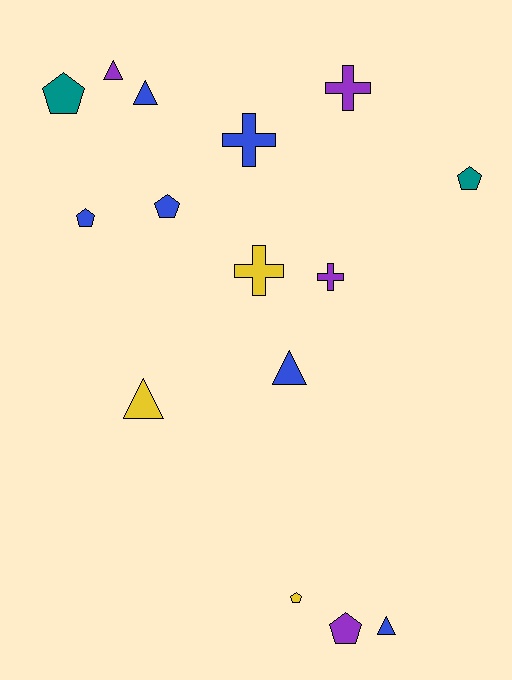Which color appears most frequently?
Blue, with 6 objects.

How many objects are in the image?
There are 15 objects.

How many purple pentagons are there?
There is 1 purple pentagon.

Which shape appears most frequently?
Pentagon, with 6 objects.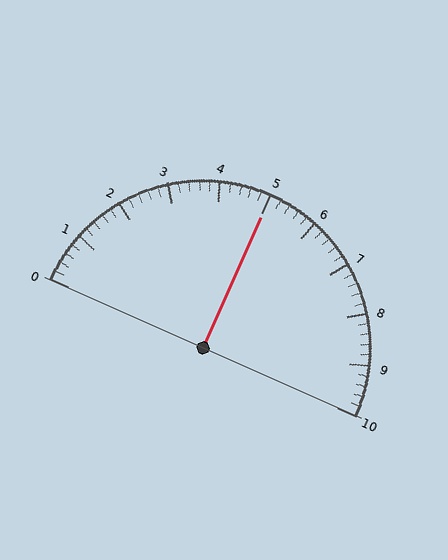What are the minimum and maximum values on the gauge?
The gauge ranges from 0 to 10.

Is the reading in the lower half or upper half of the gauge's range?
The reading is in the upper half of the range (0 to 10).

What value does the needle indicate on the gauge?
The needle indicates approximately 5.0.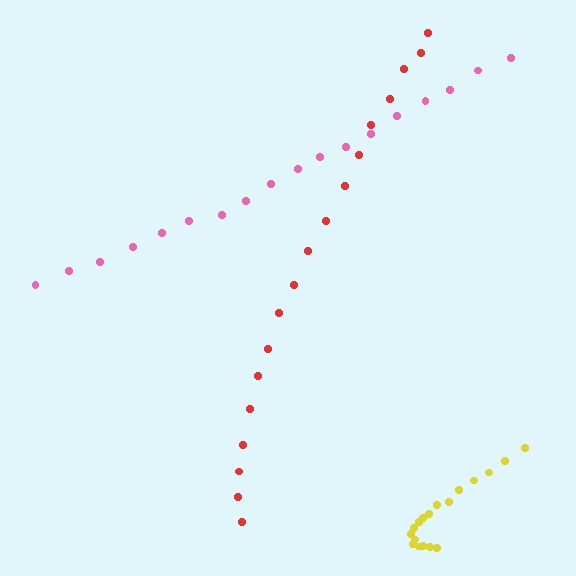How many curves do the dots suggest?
There are 3 distinct paths.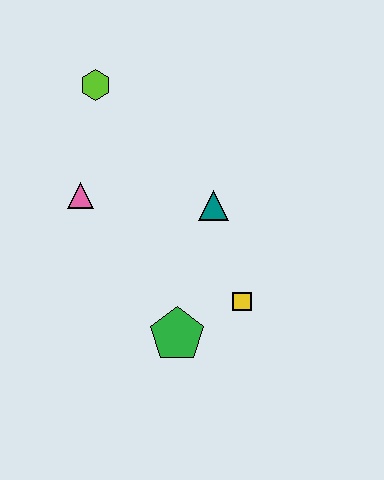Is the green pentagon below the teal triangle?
Yes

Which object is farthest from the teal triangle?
The lime hexagon is farthest from the teal triangle.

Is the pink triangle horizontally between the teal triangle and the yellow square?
No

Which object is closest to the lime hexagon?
The pink triangle is closest to the lime hexagon.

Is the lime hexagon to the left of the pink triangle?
No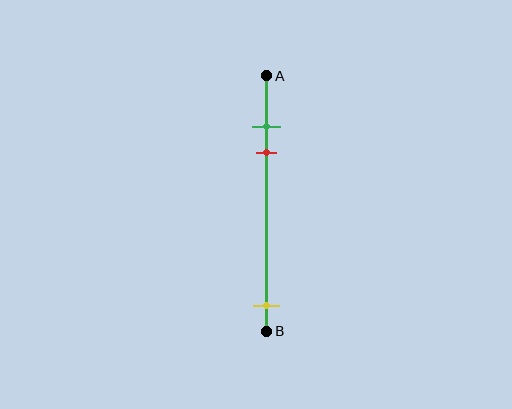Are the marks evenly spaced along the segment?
No, the marks are not evenly spaced.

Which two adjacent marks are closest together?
The green and red marks are the closest adjacent pair.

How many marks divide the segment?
There are 3 marks dividing the segment.